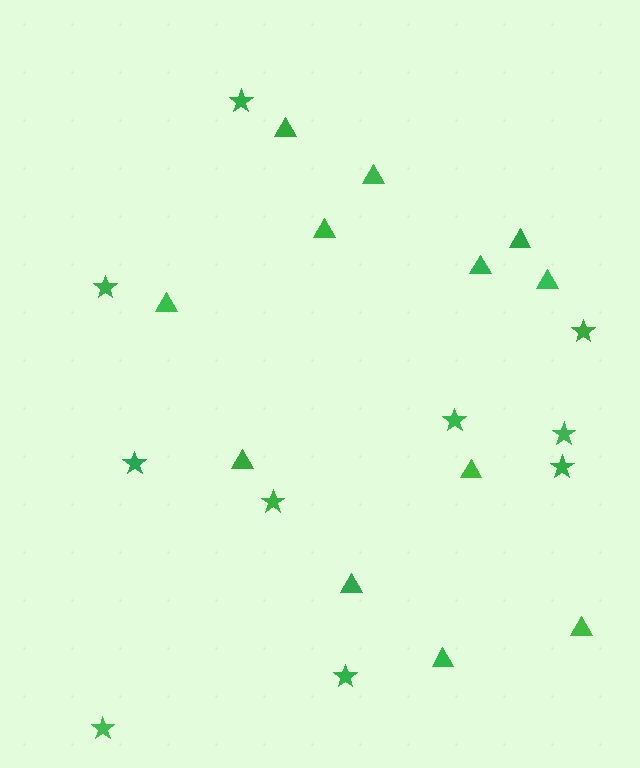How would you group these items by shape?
There are 2 groups: one group of triangles (12) and one group of stars (10).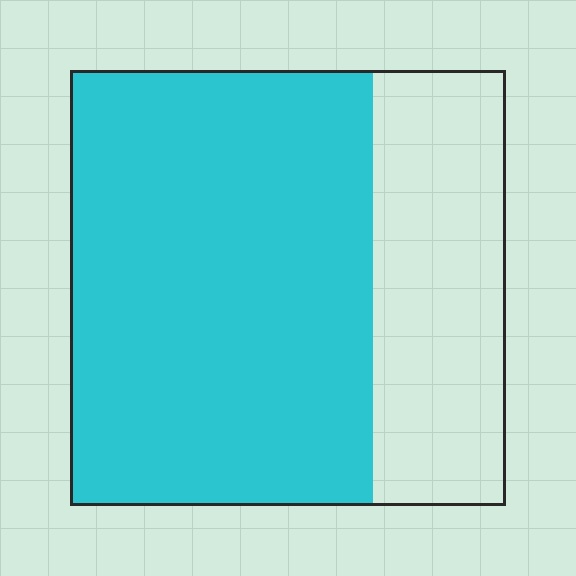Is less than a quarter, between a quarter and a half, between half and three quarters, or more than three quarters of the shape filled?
Between half and three quarters.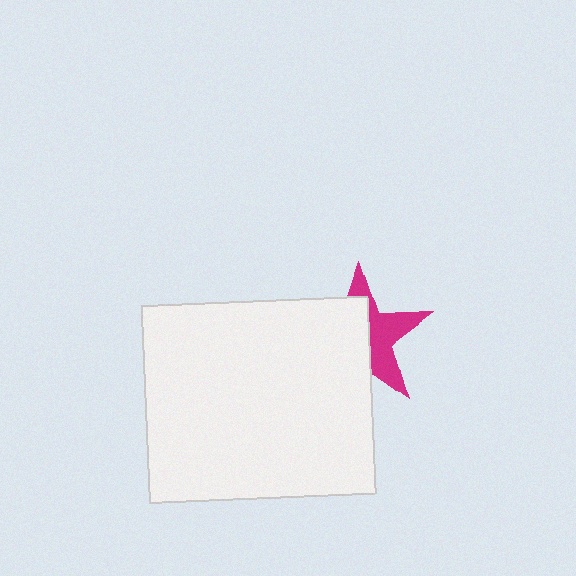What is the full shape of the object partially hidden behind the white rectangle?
The partially hidden object is a magenta star.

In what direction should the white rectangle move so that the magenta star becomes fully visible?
The white rectangle should move left. That is the shortest direction to clear the overlap and leave the magenta star fully visible.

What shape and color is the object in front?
The object in front is a white rectangle.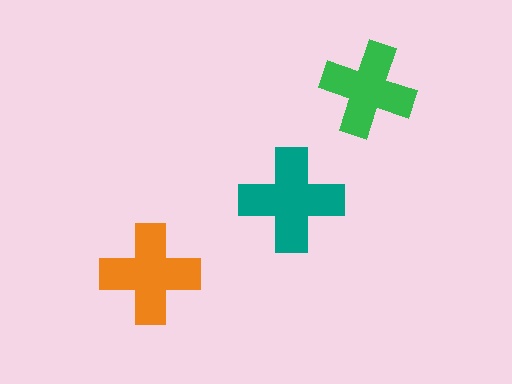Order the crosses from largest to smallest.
the teal one, the orange one, the green one.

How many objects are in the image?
There are 3 objects in the image.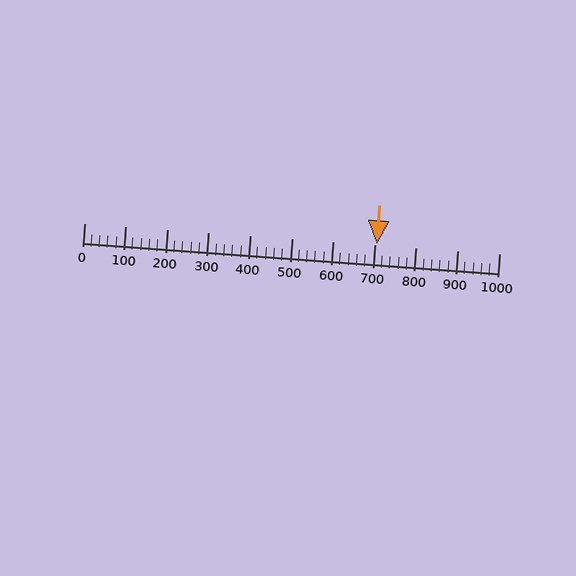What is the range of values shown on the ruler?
The ruler shows values from 0 to 1000.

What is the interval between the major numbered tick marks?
The major tick marks are spaced 100 units apart.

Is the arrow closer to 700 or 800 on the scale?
The arrow is closer to 700.